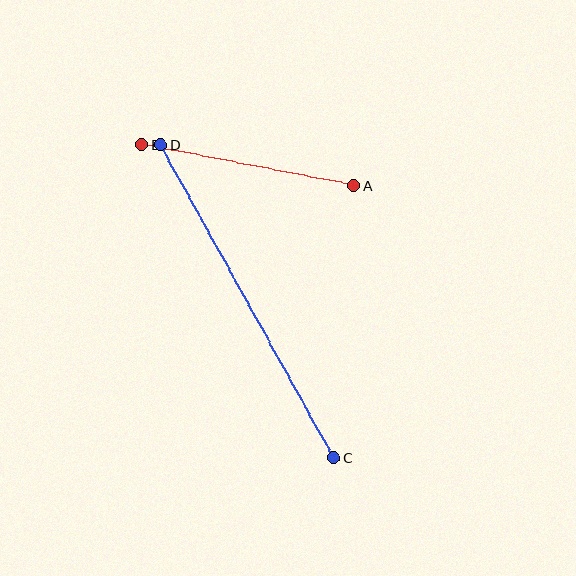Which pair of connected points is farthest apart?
Points C and D are farthest apart.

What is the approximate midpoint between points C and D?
The midpoint is at approximately (247, 301) pixels.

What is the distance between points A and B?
The distance is approximately 216 pixels.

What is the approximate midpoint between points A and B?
The midpoint is at approximately (248, 165) pixels.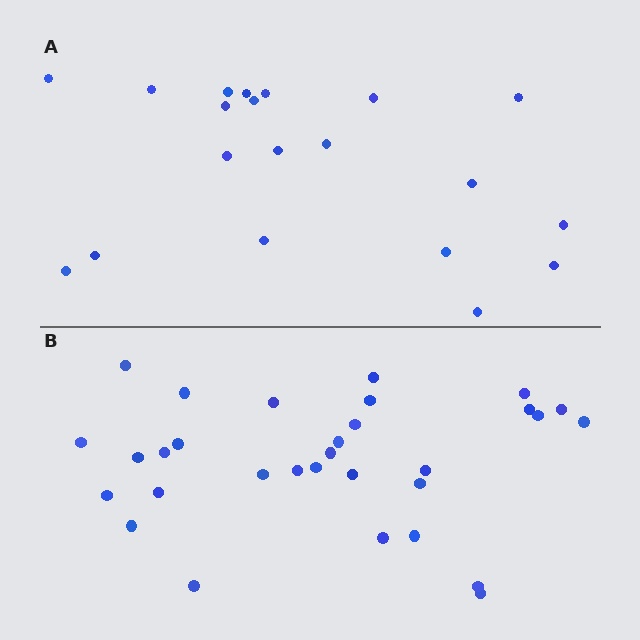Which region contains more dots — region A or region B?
Region B (the bottom region) has more dots.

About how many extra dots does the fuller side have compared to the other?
Region B has roughly 12 or so more dots than region A.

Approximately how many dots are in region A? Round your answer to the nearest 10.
About 20 dots.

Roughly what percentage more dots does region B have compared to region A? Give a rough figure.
About 55% more.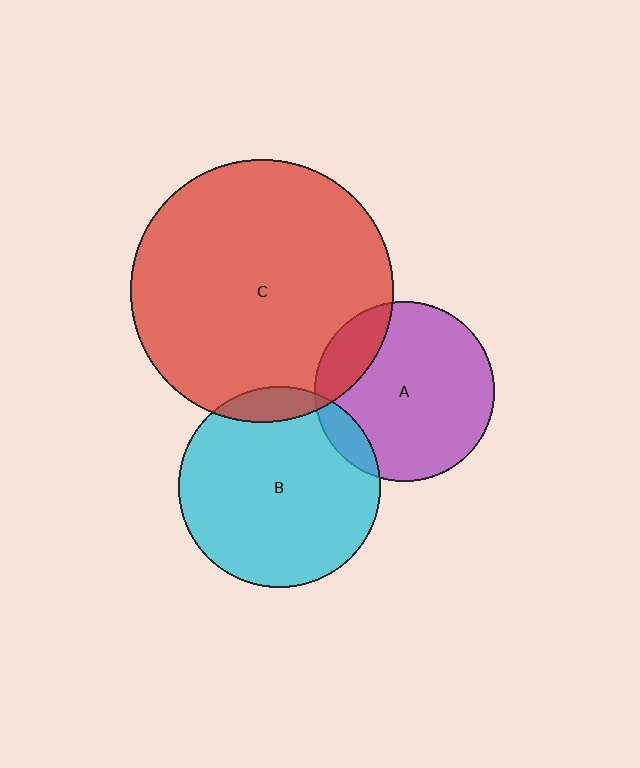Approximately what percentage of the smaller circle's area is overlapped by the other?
Approximately 10%.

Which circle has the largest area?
Circle C (red).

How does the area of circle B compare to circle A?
Approximately 1.3 times.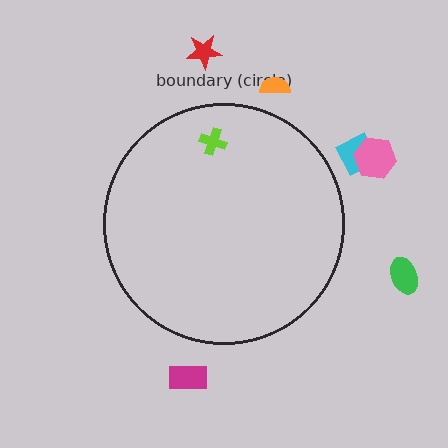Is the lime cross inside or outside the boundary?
Inside.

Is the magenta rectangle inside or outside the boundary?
Outside.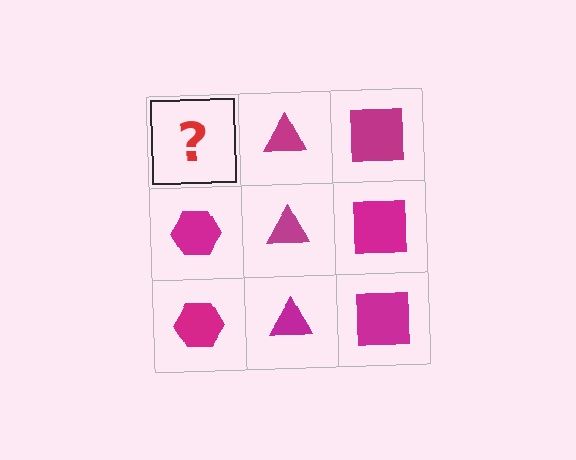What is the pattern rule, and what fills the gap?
The rule is that each column has a consistent shape. The gap should be filled with a magenta hexagon.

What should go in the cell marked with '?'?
The missing cell should contain a magenta hexagon.